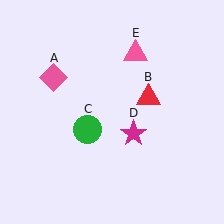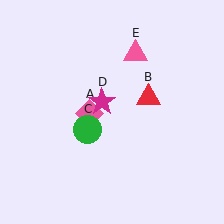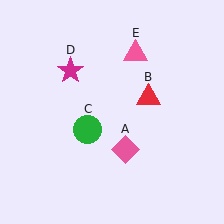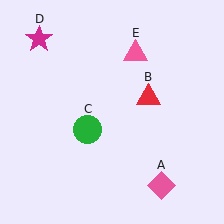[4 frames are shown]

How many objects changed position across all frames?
2 objects changed position: pink diamond (object A), magenta star (object D).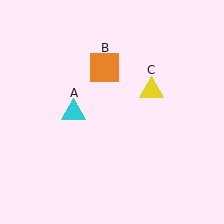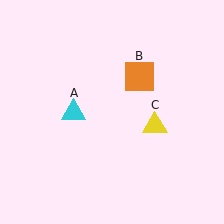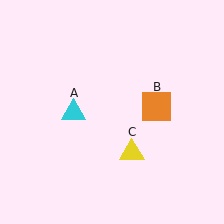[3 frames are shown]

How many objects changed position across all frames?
2 objects changed position: orange square (object B), yellow triangle (object C).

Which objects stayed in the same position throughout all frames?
Cyan triangle (object A) remained stationary.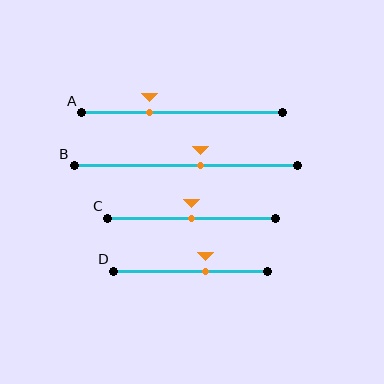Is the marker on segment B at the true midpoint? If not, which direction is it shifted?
No, the marker on segment B is shifted to the right by about 6% of the segment length.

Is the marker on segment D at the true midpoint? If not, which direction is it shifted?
No, the marker on segment D is shifted to the right by about 10% of the segment length.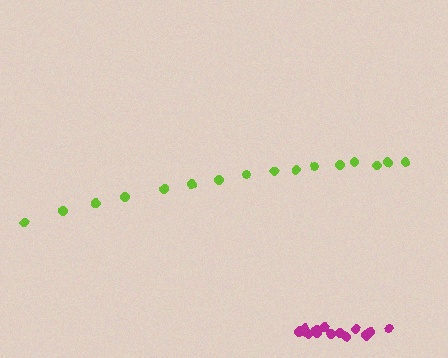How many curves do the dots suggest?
There are 2 distinct paths.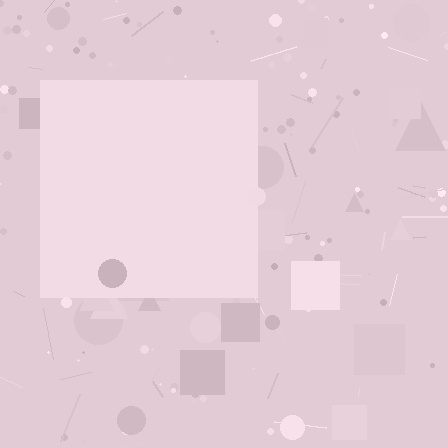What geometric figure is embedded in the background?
A square is embedded in the background.